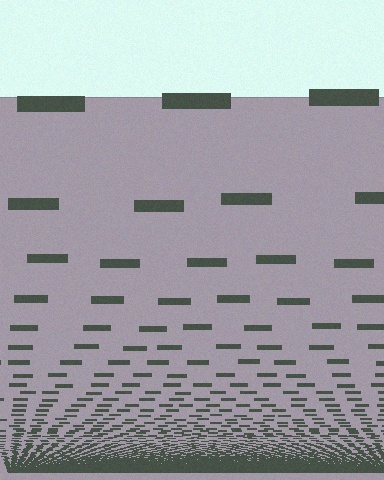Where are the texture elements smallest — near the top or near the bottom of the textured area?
Near the bottom.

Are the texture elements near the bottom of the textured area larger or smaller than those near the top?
Smaller. The gradient is inverted — elements near the bottom are smaller and denser.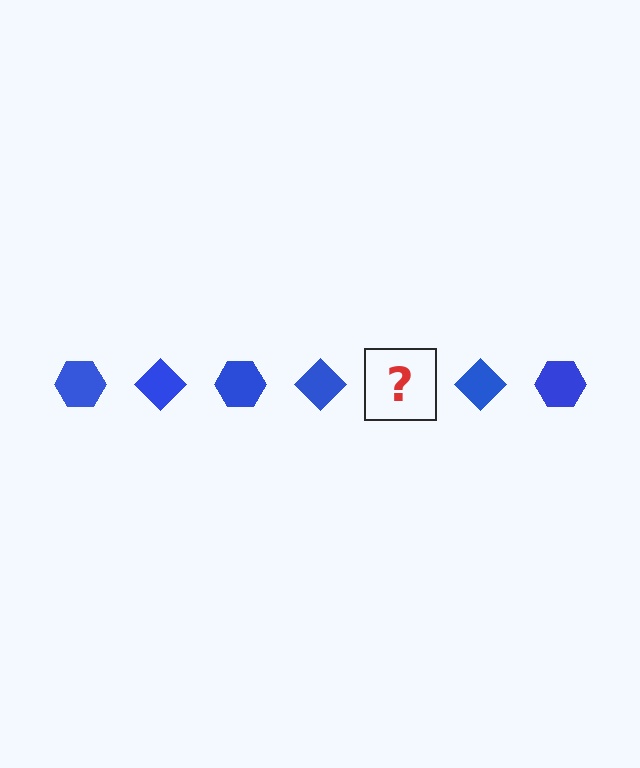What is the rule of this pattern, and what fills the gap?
The rule is that the pattern cycles through hexagon, diamond shapes in blue. The gap should be filled with a blue hexagon.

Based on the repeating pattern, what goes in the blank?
The blank should be a blue hexagon.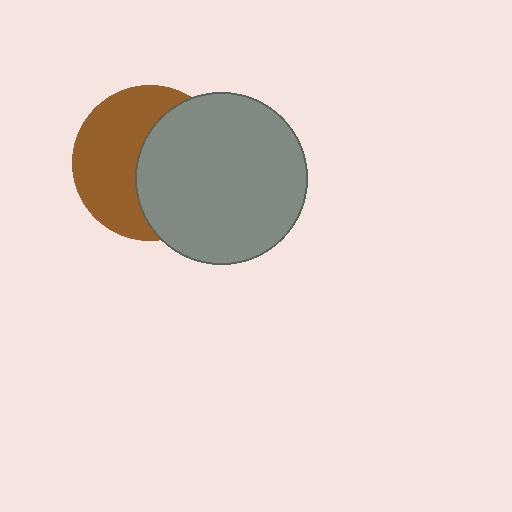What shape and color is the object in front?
The object in front is a gray circle.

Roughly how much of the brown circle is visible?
About half of it is visible (roughly 50%).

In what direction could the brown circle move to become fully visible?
The brown circle could move left. That would shift it out from behind the gray circle entirely.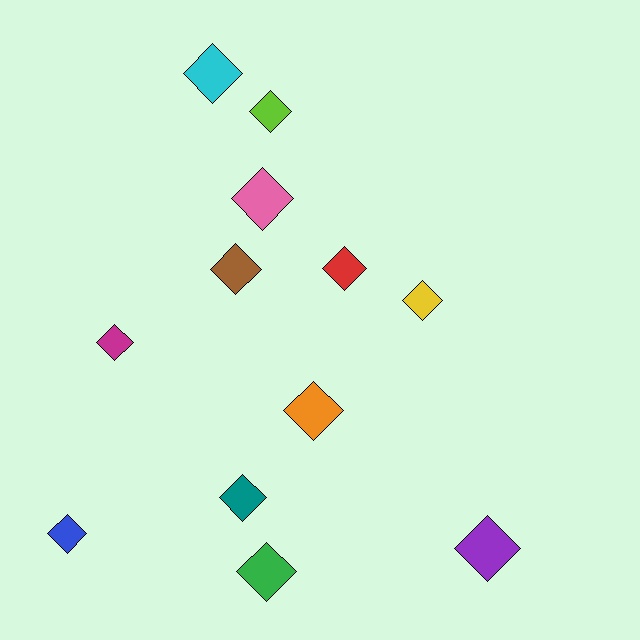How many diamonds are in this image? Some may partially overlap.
There are 12 diamonds.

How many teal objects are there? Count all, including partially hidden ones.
There is 1 teal object.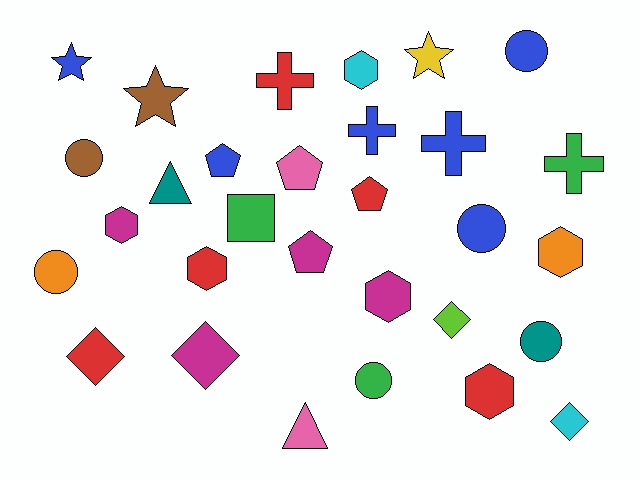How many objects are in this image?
There are 30 objects.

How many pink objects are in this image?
There are 2 pink objects.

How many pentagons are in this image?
There are 4 pentagons.